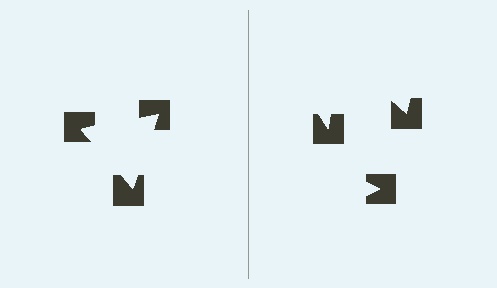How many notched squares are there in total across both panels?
6 — 3 on each side.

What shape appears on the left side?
An illusory triangle.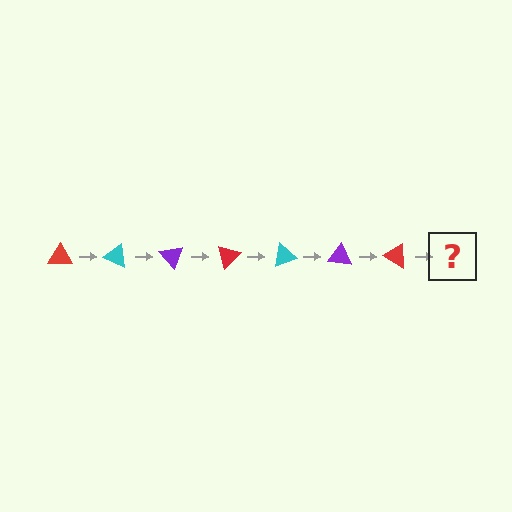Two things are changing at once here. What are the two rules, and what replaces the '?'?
The two rules are that it rotates 25 degrees each step and the color cycles through red, cyan, and purple. The '?' should be a cyan triangle, rotated 175 degrees from the start.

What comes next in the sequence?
The next element should be a cyan triangle, rotated 175 degrees from the start.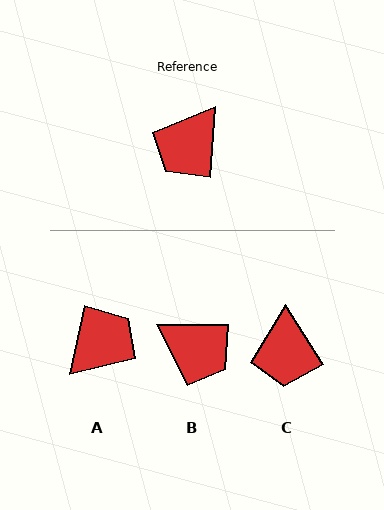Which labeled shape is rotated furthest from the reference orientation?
A, about 171 degrees away.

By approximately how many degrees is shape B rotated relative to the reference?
Approximately 94 degrees counter-clockwise.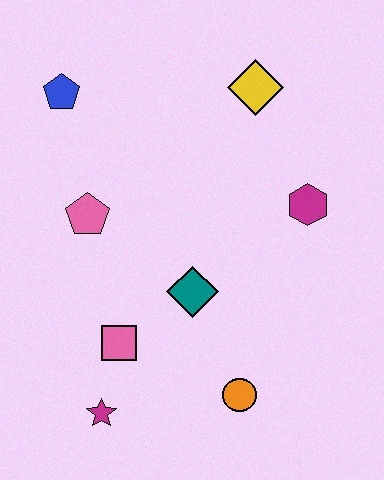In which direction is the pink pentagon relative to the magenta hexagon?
The pink pentagon is to the left of the magenta hexagon.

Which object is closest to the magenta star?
The pink square is closest to the magenta star.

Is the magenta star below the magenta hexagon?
Yes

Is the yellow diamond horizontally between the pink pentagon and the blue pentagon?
No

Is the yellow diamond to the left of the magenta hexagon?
Yes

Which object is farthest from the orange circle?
The blue pentagon is farthest from the orange circle.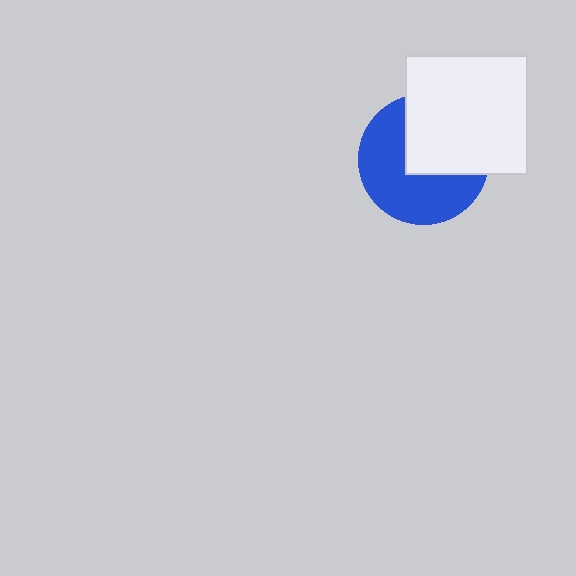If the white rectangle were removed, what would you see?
You would see the complete blue circle.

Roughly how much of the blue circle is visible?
About half of it is visible (roughly 56%).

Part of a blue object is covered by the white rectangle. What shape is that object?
It is a circle.